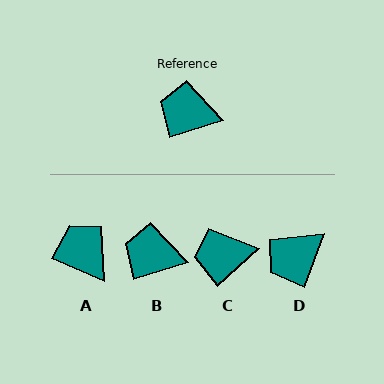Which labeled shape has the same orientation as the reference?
B.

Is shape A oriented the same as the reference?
No, it is off by about 41 degrees.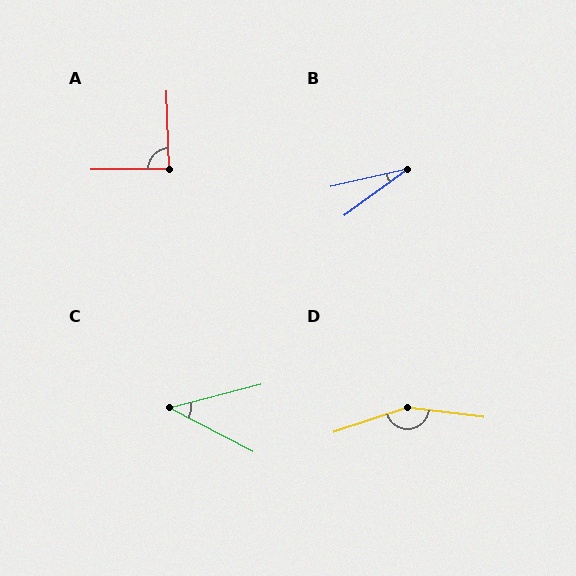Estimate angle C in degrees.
Approximately 42 degrees.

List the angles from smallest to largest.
B (23°), C (42°), A (89°), D (155°).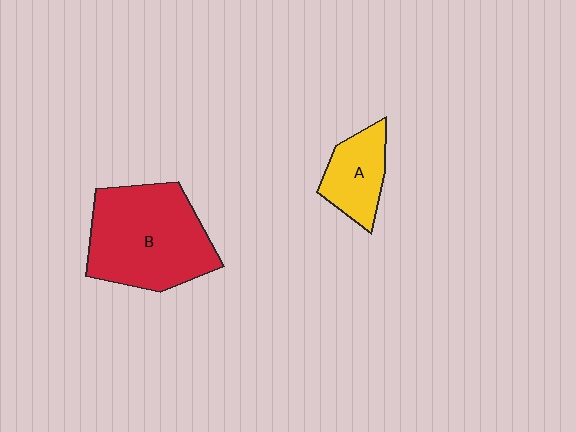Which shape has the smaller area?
Shape A (yellow).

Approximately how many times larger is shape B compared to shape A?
Approximately 2.3 times.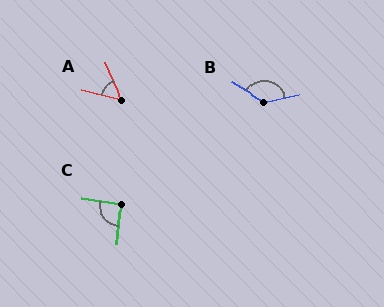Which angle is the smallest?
A, at approximately 53 degrees.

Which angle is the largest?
B, at approximately 135 degrees.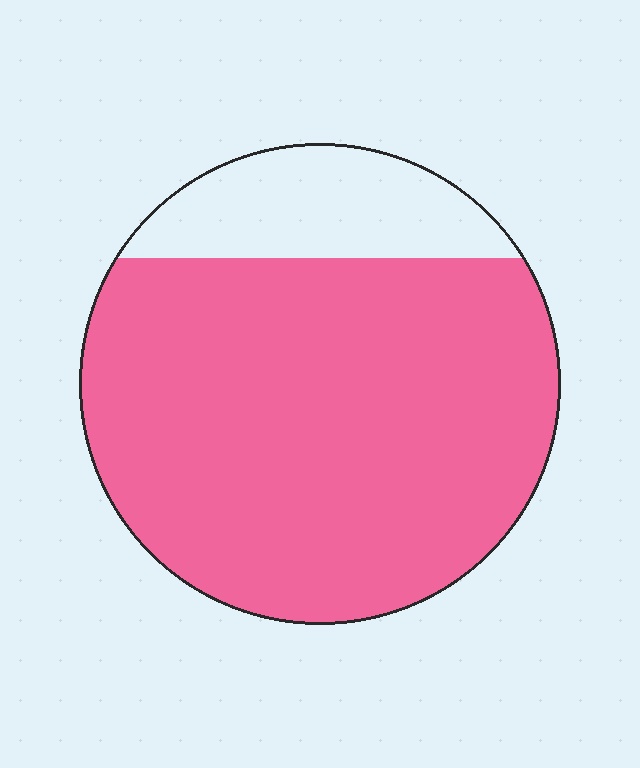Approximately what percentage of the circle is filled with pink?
Approximately 80%.